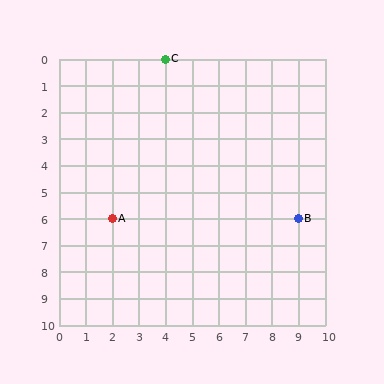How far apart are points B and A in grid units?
Points B and A are 7 columns apart.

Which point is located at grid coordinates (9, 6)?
Point B is at (9, 6).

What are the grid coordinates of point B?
Point B is at grid coordinates (9, 6).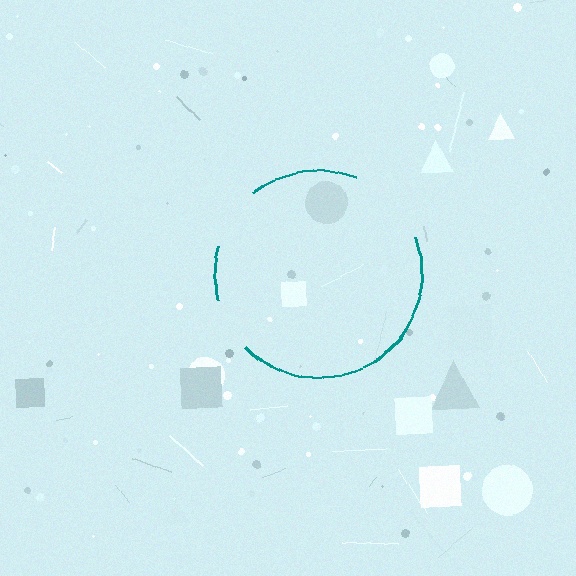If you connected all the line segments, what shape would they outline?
They would outline a circle.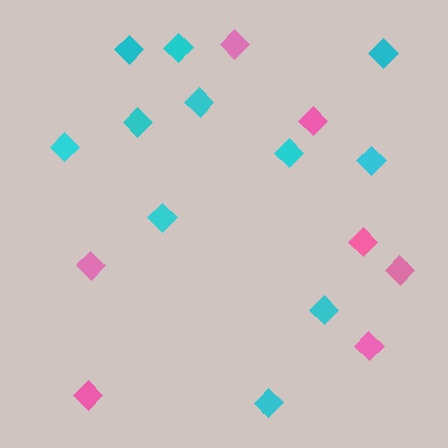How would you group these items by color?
There are 2 groups: one group of cyan diamonds (11) and one group of pink diamonds (7).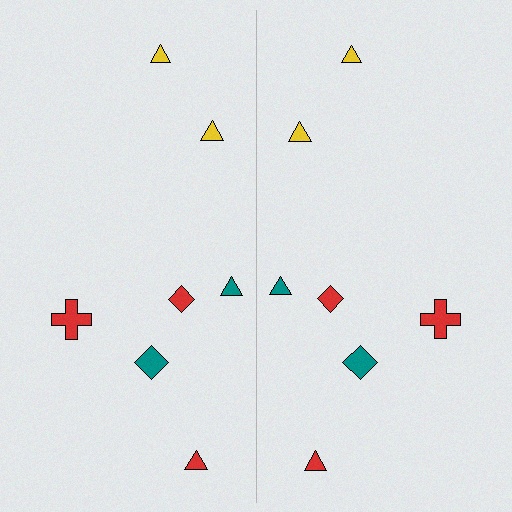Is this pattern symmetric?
Yes, this pattern has bilateral (reflection) symmetry.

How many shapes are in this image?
There are 14 shapes in this image.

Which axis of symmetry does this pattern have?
The pattern has a vertical axis of symmetry running through the center of the image.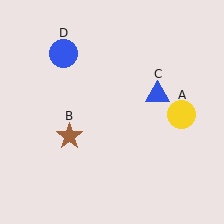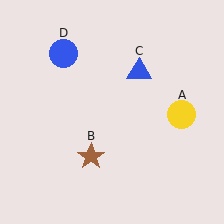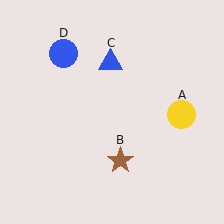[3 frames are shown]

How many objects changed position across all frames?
2 objects changed position: brown star (object B), blue triangle (object C).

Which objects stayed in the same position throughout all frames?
Yellow circle (object A) and blue circle (object D) remained stationary.